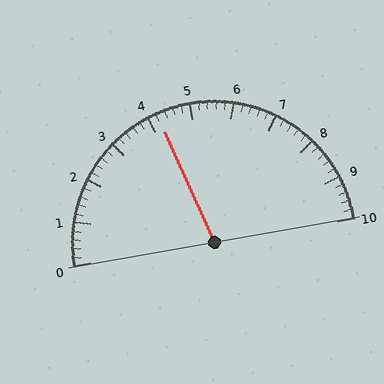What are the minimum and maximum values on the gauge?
The gauge ranges from 0 to 10.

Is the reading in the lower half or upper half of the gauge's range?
The reading is in the lower half of the range (0 to 10).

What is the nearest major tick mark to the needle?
The nearest major tick mark is 4.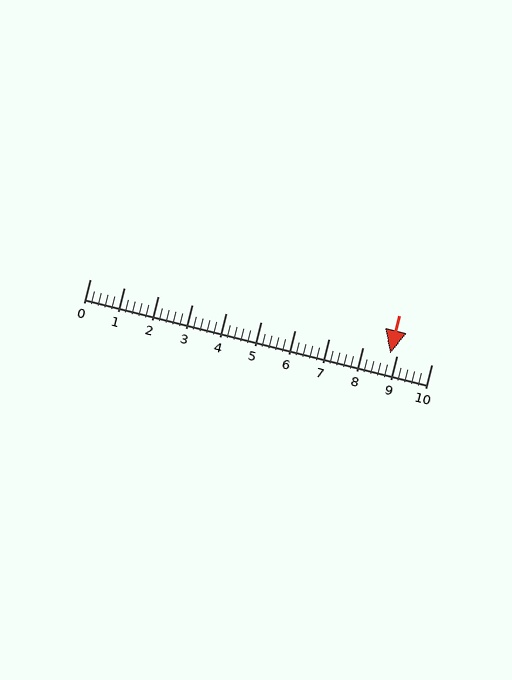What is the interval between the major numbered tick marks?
The major tick marks are spaced 1 units apart.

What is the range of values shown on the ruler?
The ruler shows values from 0 to 10.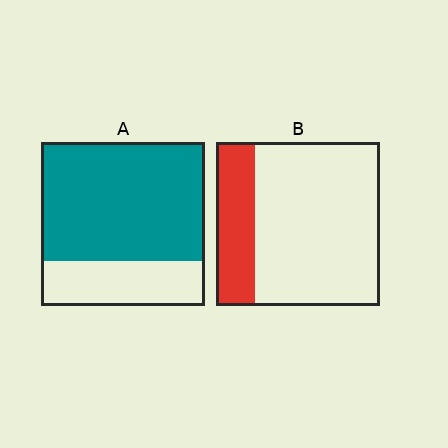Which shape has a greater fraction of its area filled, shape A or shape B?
Shape A.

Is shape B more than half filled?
No.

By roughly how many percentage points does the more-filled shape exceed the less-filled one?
By roughly 50 percentage points (A over B).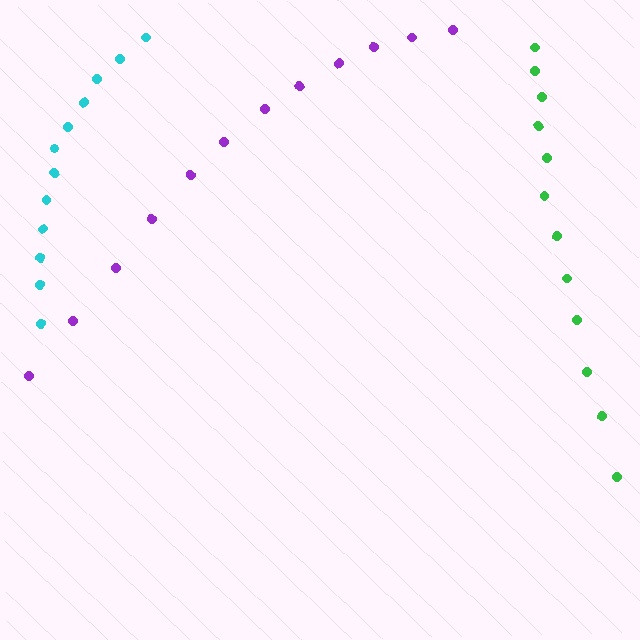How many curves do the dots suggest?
There are 3 distinct paths.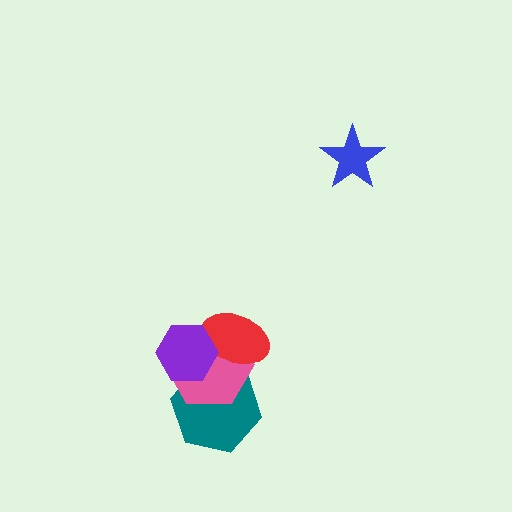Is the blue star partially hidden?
No, no other shape covers it.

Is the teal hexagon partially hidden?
Yes, it is partially covered by another shape.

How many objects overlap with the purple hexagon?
3 objects overlap with the purple hexagon.